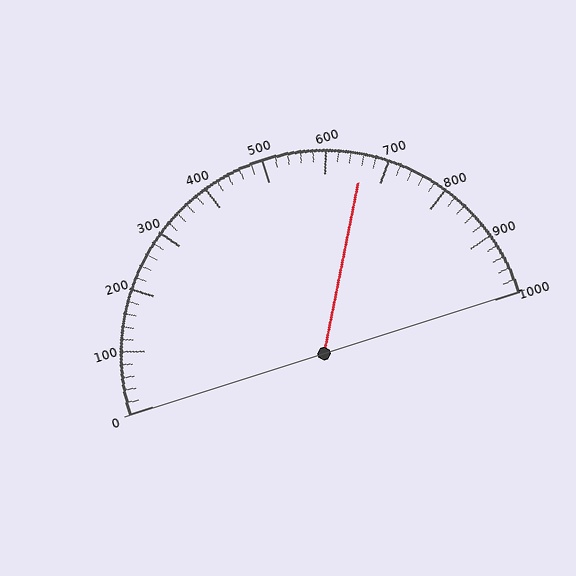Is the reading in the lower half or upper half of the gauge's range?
The reading is in the upper half of the range (0 to 1000).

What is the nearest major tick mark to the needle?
The nearest major tick mark is 700.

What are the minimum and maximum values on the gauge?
The gauge ranges from 0 to 1000.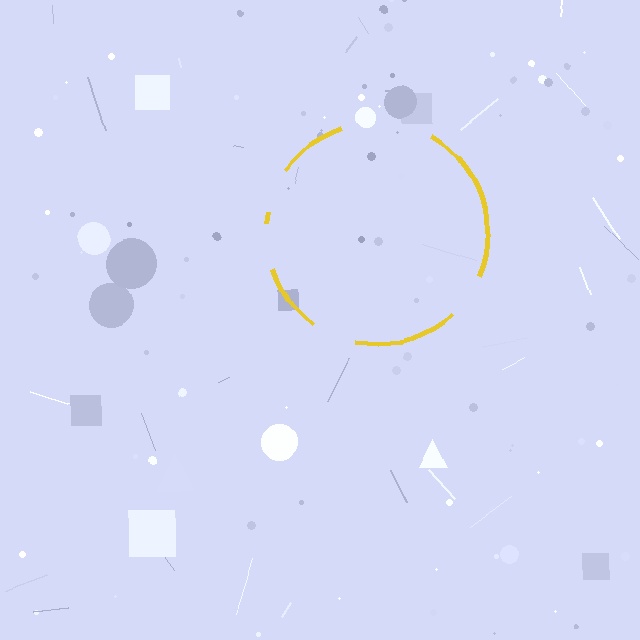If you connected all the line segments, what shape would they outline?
They would outline a circle.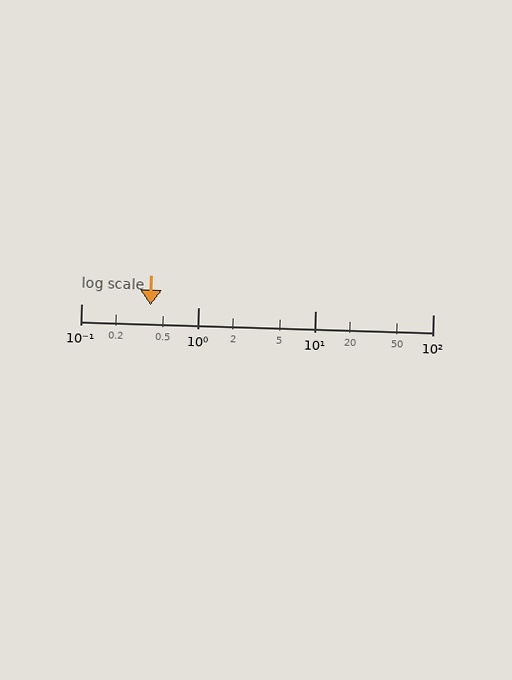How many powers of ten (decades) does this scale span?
The scale spans 3 decades, from 0.1 to 100.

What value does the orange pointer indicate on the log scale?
The pointer indicates approximately 0.39.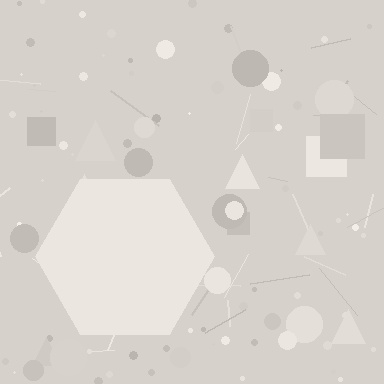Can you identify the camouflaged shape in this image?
The camouflaged shape is a hexagon.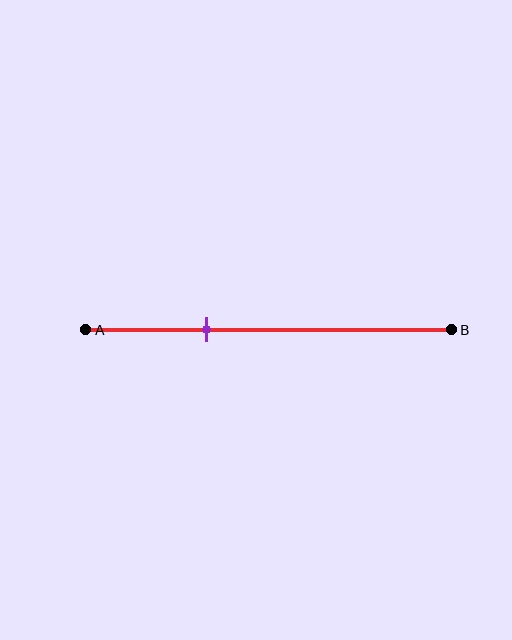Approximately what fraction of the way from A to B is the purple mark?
The purple mark is approximately 35% of the way from A to B.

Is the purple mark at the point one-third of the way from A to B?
Yes, the mark is approximately at the one-third point.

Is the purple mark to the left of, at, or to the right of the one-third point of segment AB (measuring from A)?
The purple mark is approximately at the one-third point of segment AB.